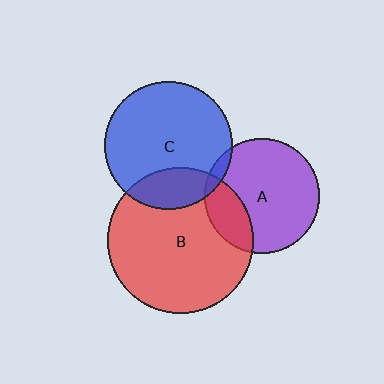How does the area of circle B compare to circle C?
Approximately 1.3 times.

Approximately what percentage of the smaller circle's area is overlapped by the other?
Approximately 25%.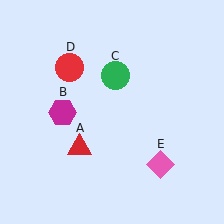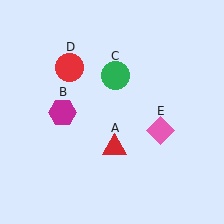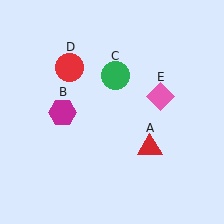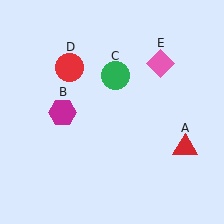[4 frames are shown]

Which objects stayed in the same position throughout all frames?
Magenta hexagon (object B) and green circle (object C) and red circle (object D) remained stationary.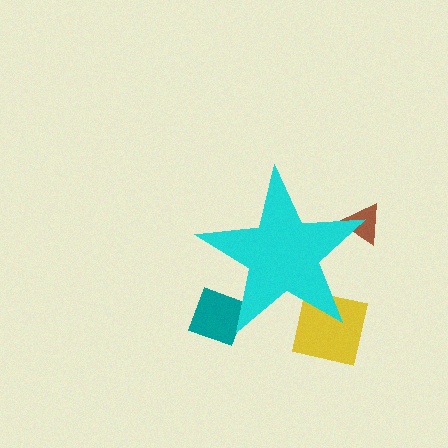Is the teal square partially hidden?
Yes, the teal square is partially hidden behind the cyan star.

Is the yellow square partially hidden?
Yes, the yellow square is partially hidden behind the cyan star.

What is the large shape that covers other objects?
A cyan star.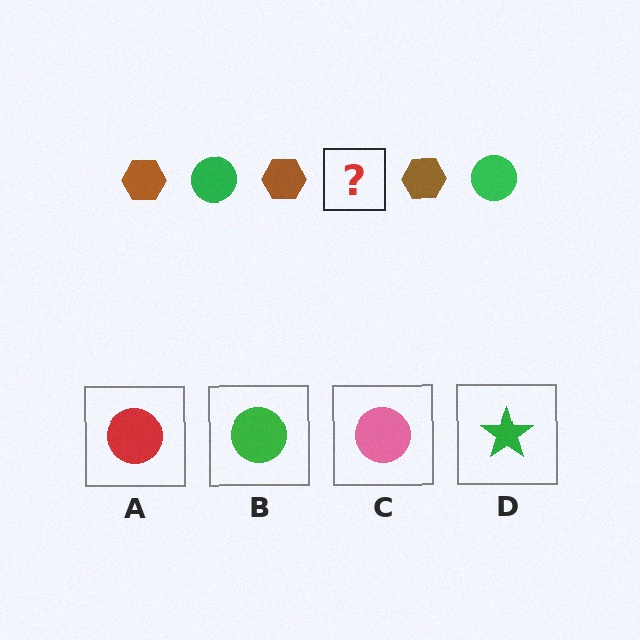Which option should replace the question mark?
Option B.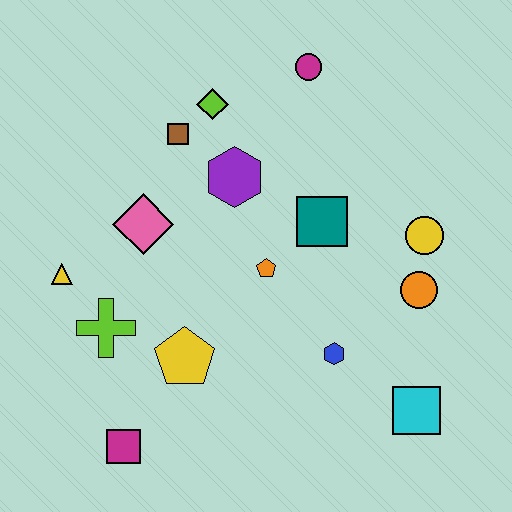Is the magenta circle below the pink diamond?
No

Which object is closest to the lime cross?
The yellow triangle is closest to the lime cross.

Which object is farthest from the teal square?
The magenta square is farthest from the teal square.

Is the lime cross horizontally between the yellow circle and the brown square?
No